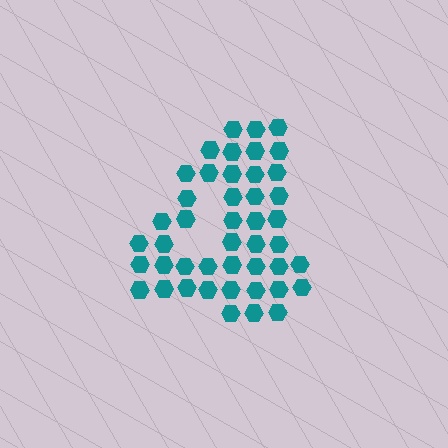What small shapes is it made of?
It is made of small hexagons.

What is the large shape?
The large shape is the digit 4.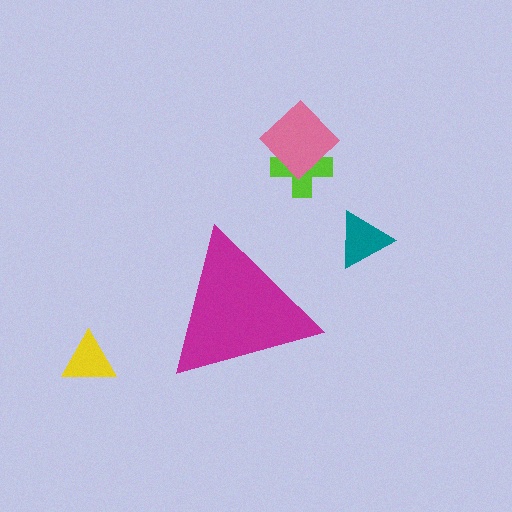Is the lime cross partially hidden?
No, the lime cross is fully visible.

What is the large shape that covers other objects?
A magenta triangle.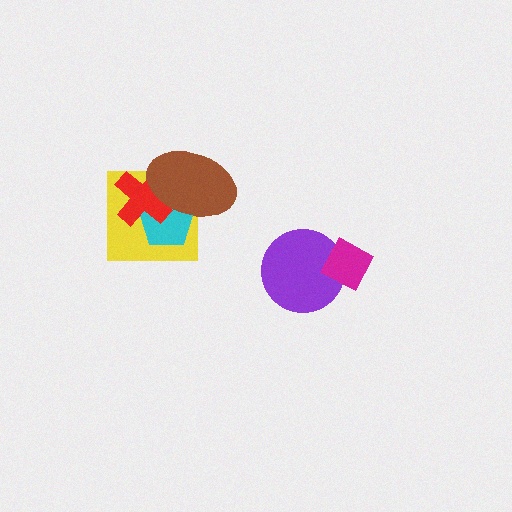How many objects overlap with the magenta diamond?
1 object overlaps with the magenta diamond.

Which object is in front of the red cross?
The brown ellipse is in front of the red cross.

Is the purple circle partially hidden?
Yes, it is partially covered by another shape.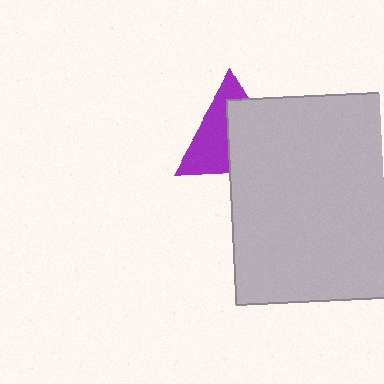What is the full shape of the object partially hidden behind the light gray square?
The partially hidden object is a purple triangle.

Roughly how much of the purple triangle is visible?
About half of it is visible (roughly 48%).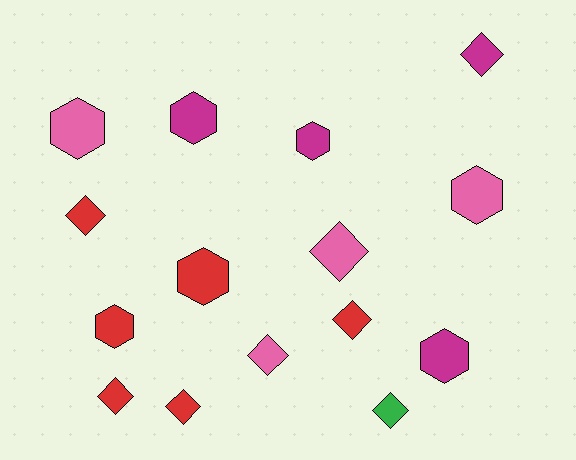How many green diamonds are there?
There is 1 green diamond.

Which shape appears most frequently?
Diamond, with 8 objects.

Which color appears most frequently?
Red, with 6 objects.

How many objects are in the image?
There are 15 objects.